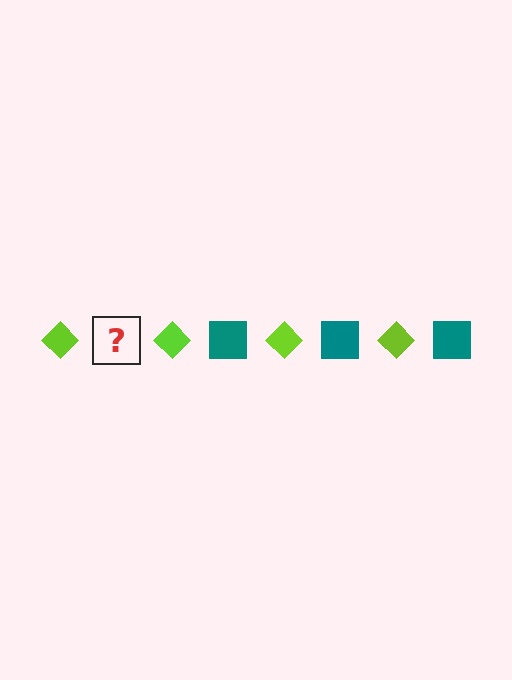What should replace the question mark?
The question mark should be replaced with a teal square.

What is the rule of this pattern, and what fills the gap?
The rule is that the pattern alternates between lime diamond and teal square. The gap should be filled with a teal square.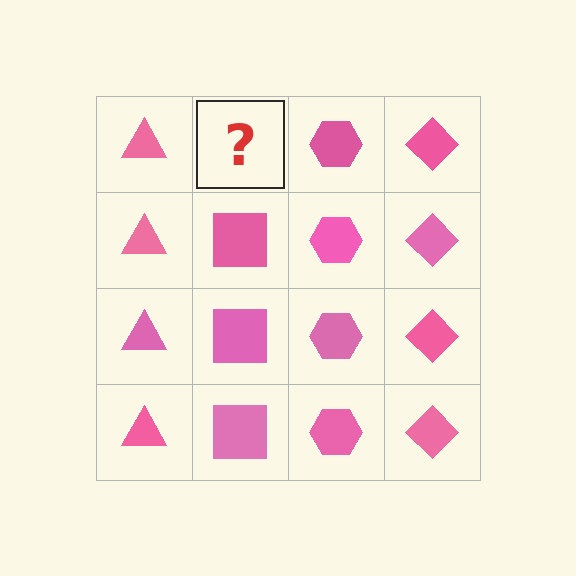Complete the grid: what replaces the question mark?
The question mark should be replaced with a pink square.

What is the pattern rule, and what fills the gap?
The rule is that each column has a consistent shape. The gap should be filled with a pink square.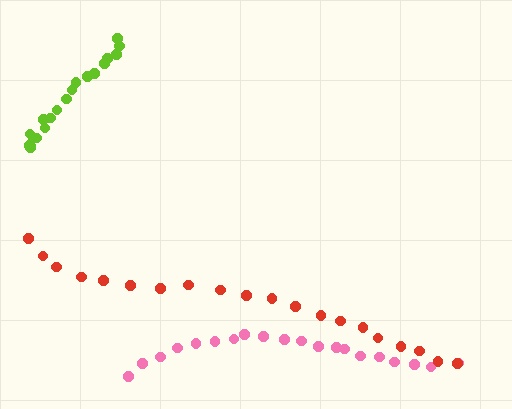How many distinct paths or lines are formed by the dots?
There are 3 distinct paths.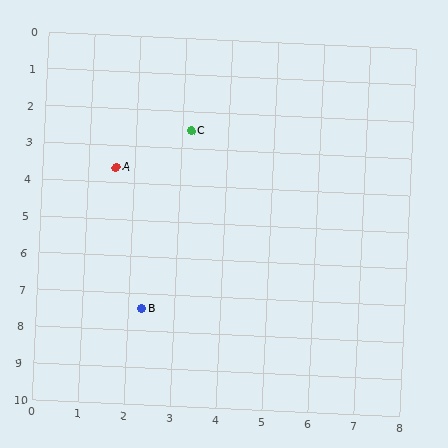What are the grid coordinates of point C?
Point C is at approximately (3.2, 2.5).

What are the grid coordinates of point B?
Point B is at approximately (2.3, 7.4).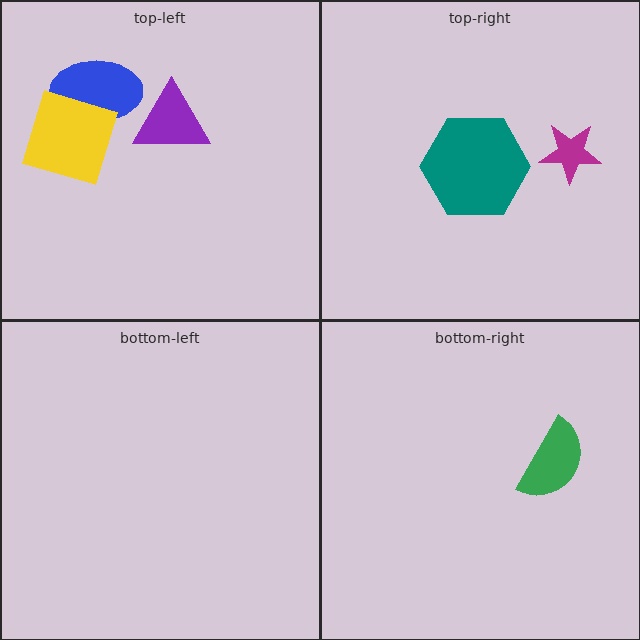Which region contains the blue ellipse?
The top-left region.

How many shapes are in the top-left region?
3.